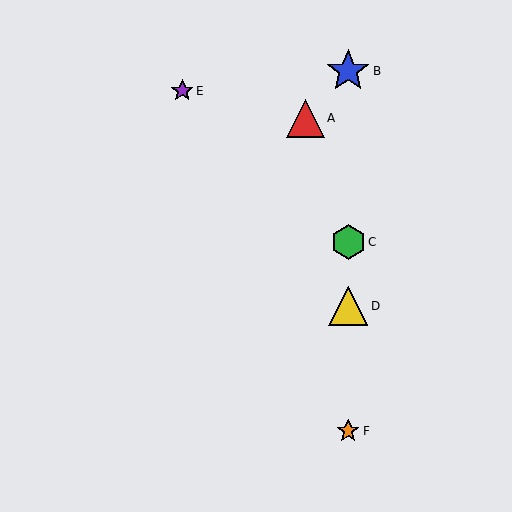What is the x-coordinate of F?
Object F is at x≈348.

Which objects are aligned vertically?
Objects B, C, D, F are aligned vertically.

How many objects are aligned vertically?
4 objects (B, C, D, F) are aligned vertically.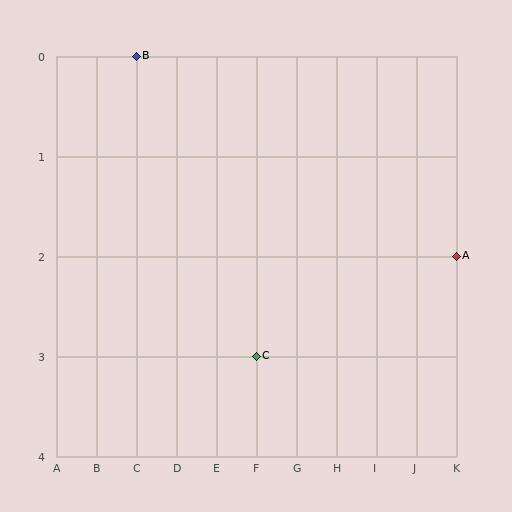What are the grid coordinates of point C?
Point C is at grid coordinates (F, 3).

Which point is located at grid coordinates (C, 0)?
Point B is at (C, 0).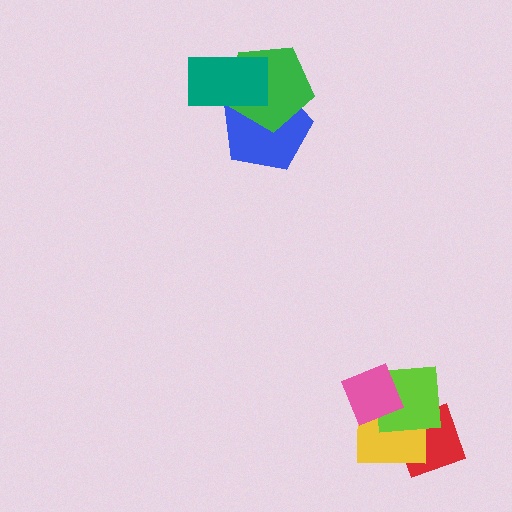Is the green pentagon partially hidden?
Yes, it is partially covered by another shape.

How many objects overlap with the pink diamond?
2 objects overlap with the pink diamond.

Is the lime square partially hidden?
Yes, it is partially covered by another shape.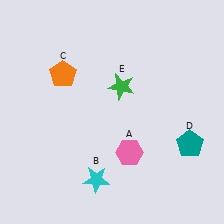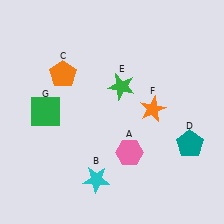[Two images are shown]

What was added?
An orange star (F), a green square (G) were added in Image 2.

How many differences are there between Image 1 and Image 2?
There are 2 differences between the two images.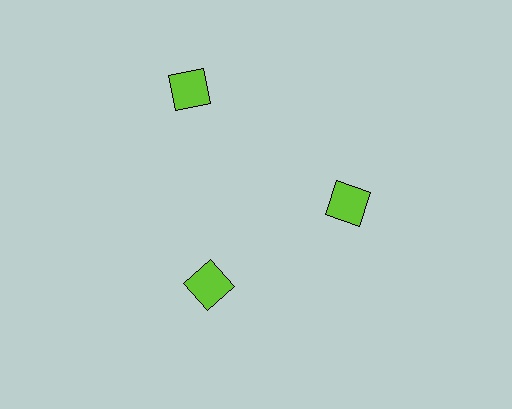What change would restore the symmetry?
The symmetry would be restored by moving it inward, back onto the ring so that all 3 squares sit at equal angles and equal distance from the center.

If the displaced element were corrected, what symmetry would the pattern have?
It would have 3-fold rotational symmetry — the pattern would map onto itself every 120 degrees.